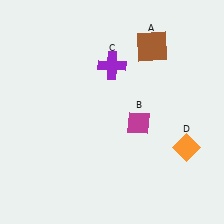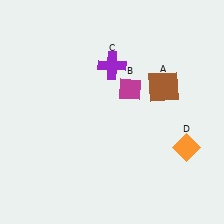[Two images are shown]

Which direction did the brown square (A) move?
The brown square (A) moved down.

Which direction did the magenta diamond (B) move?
The magenta diamond (B) moved up.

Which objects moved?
The objects that moved are: the brown square (A), the magenta diamond (B).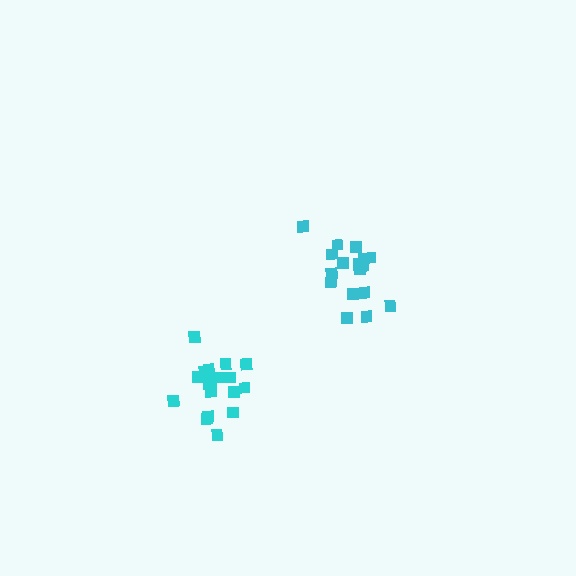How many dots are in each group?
Group 1: 17 dots, Group 2: 20 dots (37 total).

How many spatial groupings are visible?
There are 2 spatial groupings.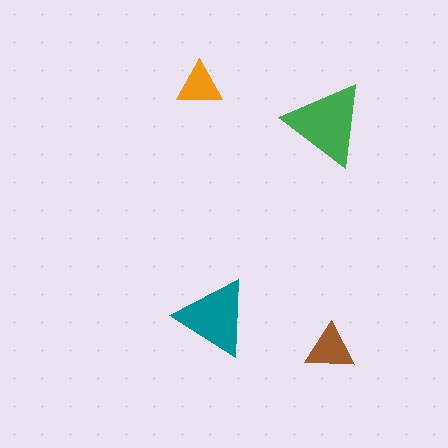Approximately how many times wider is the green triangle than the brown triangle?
About 1.5 times wider.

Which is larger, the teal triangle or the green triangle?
The green one.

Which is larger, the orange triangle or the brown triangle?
The brown one.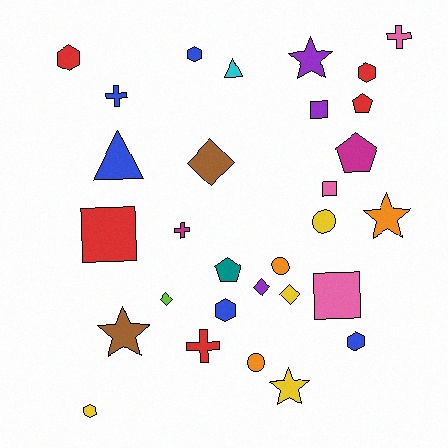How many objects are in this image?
There are 30 objects.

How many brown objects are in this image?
There are 2 brown objects.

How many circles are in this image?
There are 3 circles.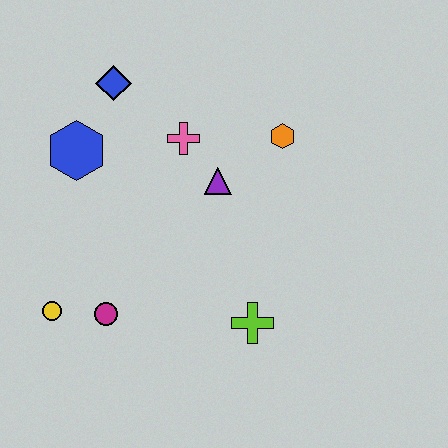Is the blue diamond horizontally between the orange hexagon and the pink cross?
No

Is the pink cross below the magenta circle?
No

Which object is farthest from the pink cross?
The yellow circle is farthest from the pink cross.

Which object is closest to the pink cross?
The purple triangle is closest to the pink cross.